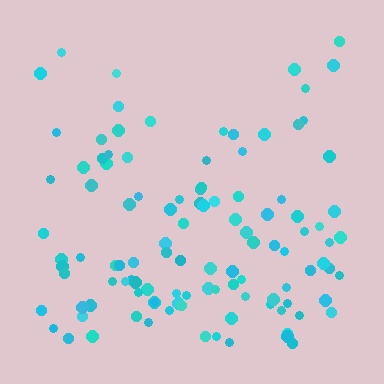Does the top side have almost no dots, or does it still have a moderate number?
Still a moderate number, just noticeably fewer than the bottom.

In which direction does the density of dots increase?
From top to bottom, with the bottom side densest.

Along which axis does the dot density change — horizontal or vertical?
Vertical.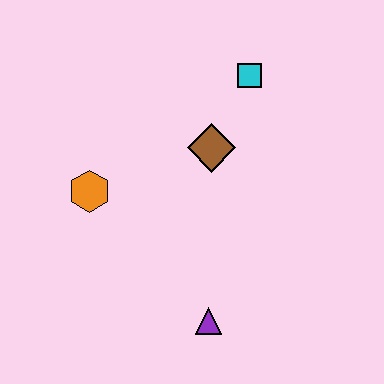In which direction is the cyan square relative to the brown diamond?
The cyan square is above the brown diamond.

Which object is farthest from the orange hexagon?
The cyan square is farthest from the orange hexagon.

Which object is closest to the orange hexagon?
The brown diamond is closest to the orange hexagon.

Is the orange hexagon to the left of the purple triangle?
Yes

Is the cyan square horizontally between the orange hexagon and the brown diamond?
No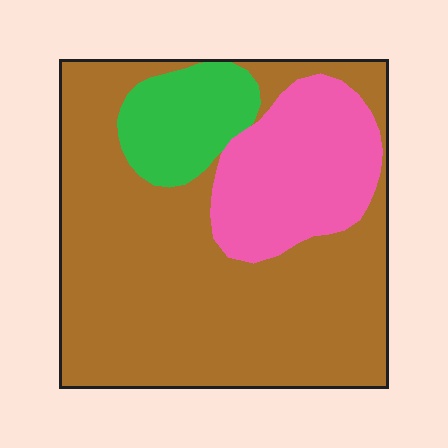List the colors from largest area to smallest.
From largest to smallest: brown, pink, green.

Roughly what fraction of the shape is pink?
Pink takes up about one fifth (1/5) of the shape.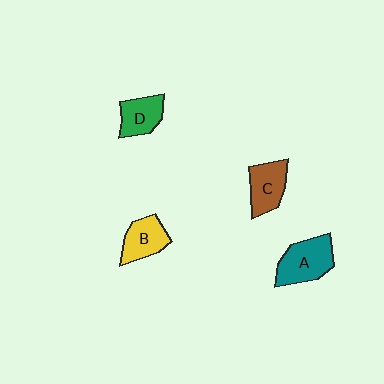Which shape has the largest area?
Shape A (teal).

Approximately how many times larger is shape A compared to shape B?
Approximately 1.3 times.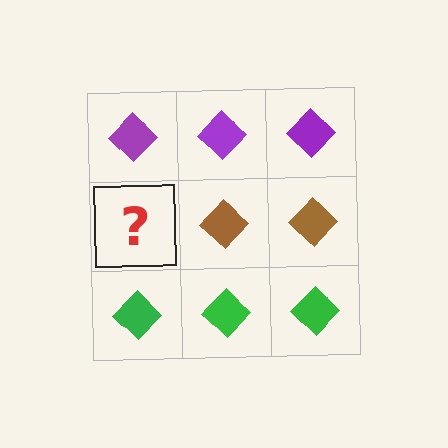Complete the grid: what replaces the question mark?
The question mark should be replaced with a brown diamond.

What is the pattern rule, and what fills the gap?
The rule is that each row has a consistent color. The gap should be filled with a brown diamond.